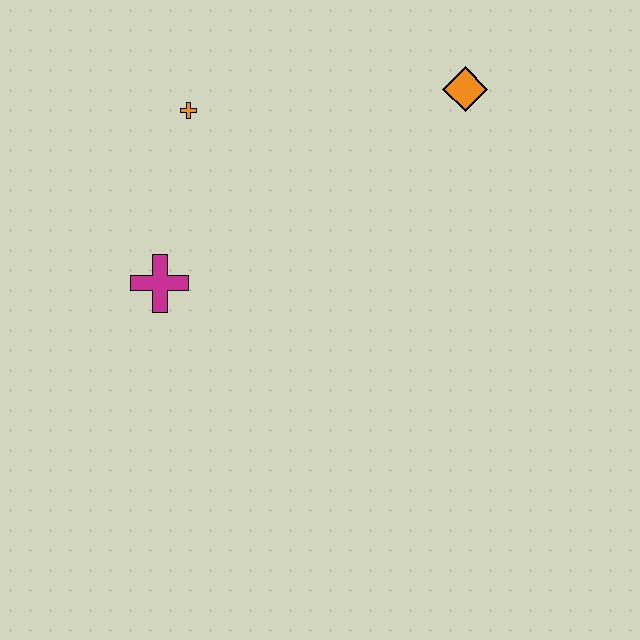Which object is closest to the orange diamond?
The orange cross is closest to the orange diamond.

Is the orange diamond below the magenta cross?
No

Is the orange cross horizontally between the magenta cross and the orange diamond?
Yes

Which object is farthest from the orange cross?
The orange diamond is farthest from the orange cross.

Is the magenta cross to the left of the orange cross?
Yes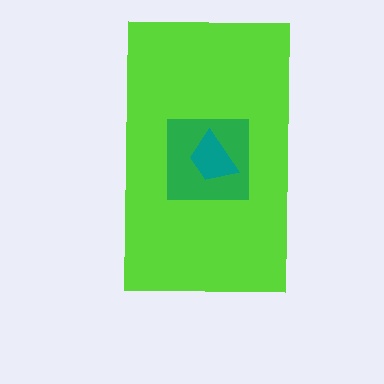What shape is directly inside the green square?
The teal trapezoid.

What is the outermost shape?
The lime rectangle.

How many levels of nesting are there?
3.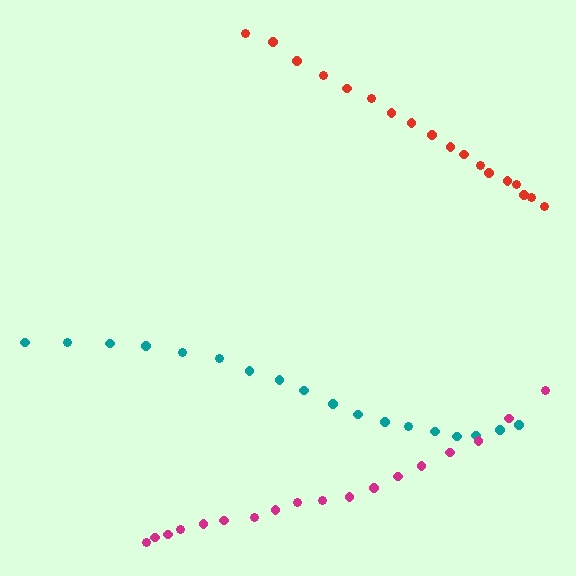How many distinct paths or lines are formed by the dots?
There are 3 distinct paths.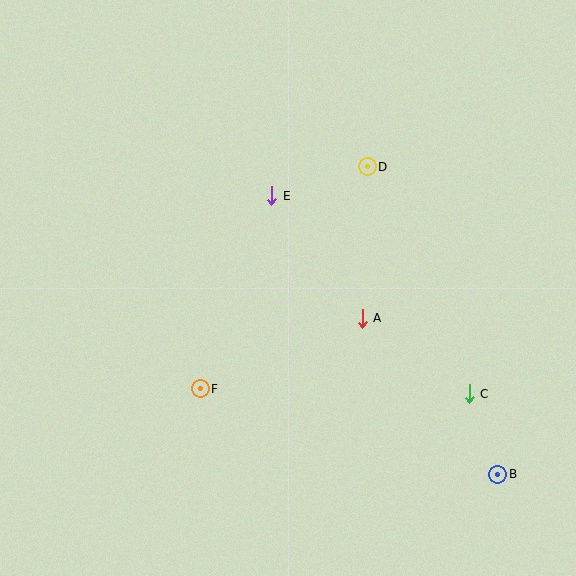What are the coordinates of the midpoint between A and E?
The midpoint between A and E is at (317, 257).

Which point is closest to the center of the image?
Point A at (362, 318) is closest to the center.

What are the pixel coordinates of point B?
Point B is at (498, 474).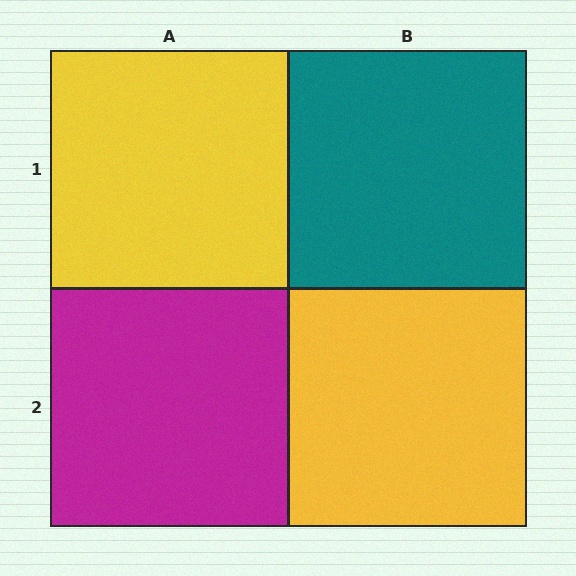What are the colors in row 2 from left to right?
Magenta, yellow.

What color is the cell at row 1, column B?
Teal.